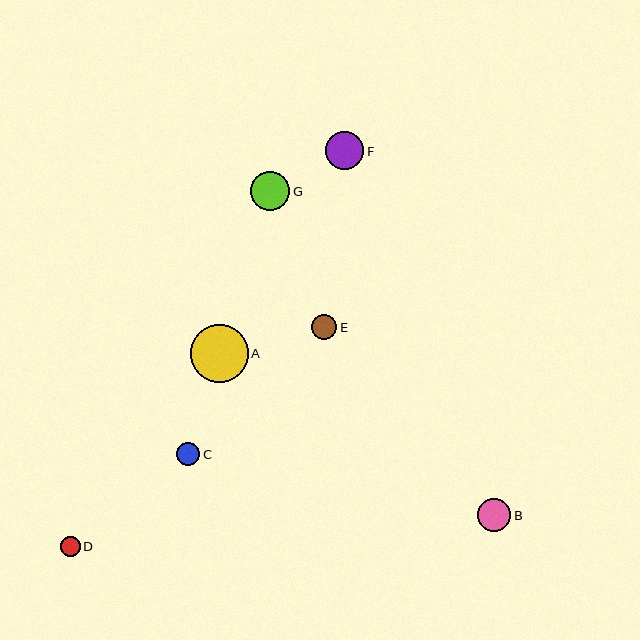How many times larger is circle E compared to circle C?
Circle E is approximately 1.1 times the size of circle C.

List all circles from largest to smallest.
From largest to smallest: A, G, F, B, E, C, D.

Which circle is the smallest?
Circle D is the smallest with a size of approximately 20 pixels.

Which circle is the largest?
Circle A is the largest with a size of approximately 58 pixels.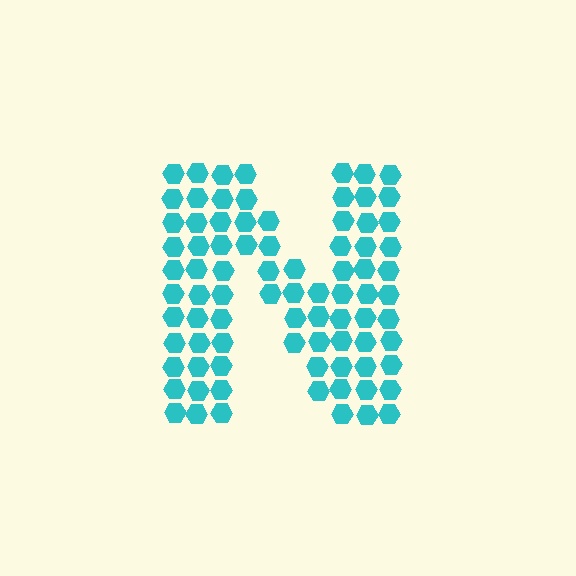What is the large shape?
The large shape is the letter N.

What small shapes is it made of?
It is made of small hexagons.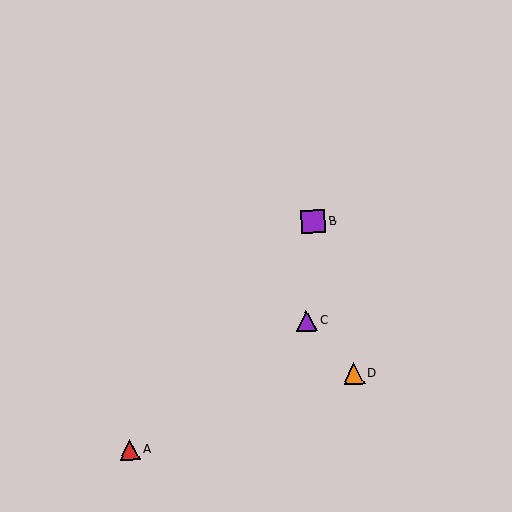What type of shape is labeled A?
Shape A is a red triangle.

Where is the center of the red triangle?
The center of the red triangle is at (130, 450).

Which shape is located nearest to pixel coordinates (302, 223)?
The purple square (labeled B) at (313, 222) is nearest to that location.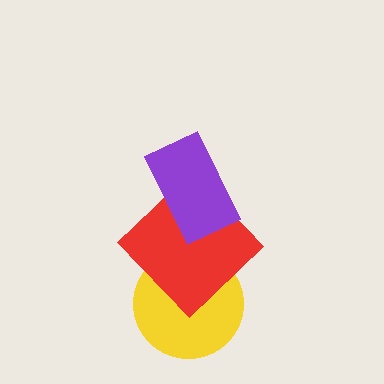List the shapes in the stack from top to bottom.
From top to bottom: the purple rectangle, the red diamond, the yellow circle.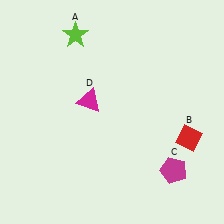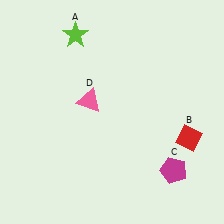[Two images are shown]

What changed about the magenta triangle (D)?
In Image 1, D is magenta. In Image 2, it changed to pink.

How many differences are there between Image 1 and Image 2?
There is 1 difference between the two images.